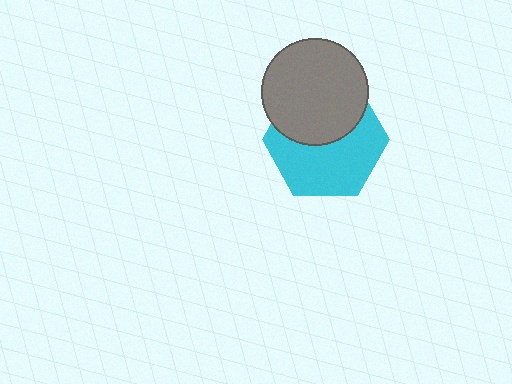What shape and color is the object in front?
The object in front is a gray circle.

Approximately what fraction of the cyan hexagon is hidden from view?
Roughly 43% of the cyan hexagon is hidden behind the gray circle.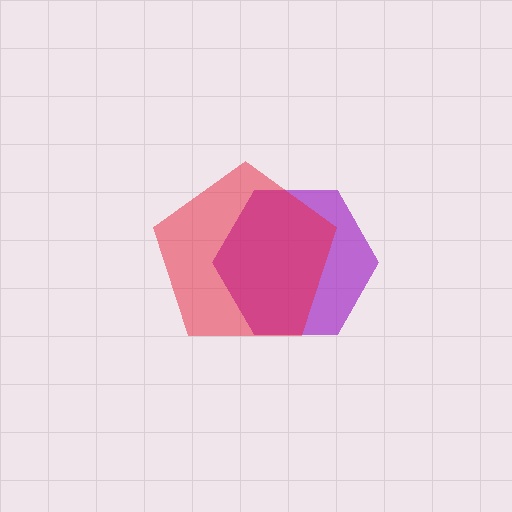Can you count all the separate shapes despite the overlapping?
Yes, there are 2 separate shapes.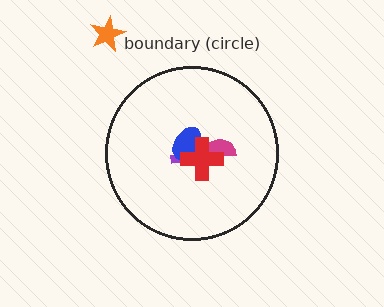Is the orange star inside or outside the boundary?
Outside.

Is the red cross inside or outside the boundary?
Inside.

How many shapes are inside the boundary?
4 inside, 1 outside.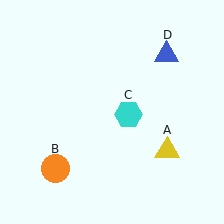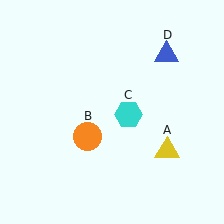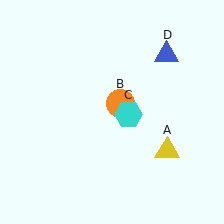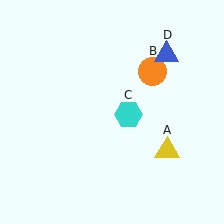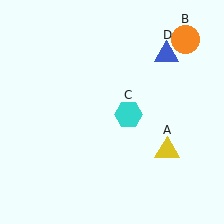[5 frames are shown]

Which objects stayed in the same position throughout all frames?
Yellow triangle (object A) and cyan hexagon (object C) and blue triangle (object D) remained stationary.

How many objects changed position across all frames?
1 object changed position: orange circle (object B).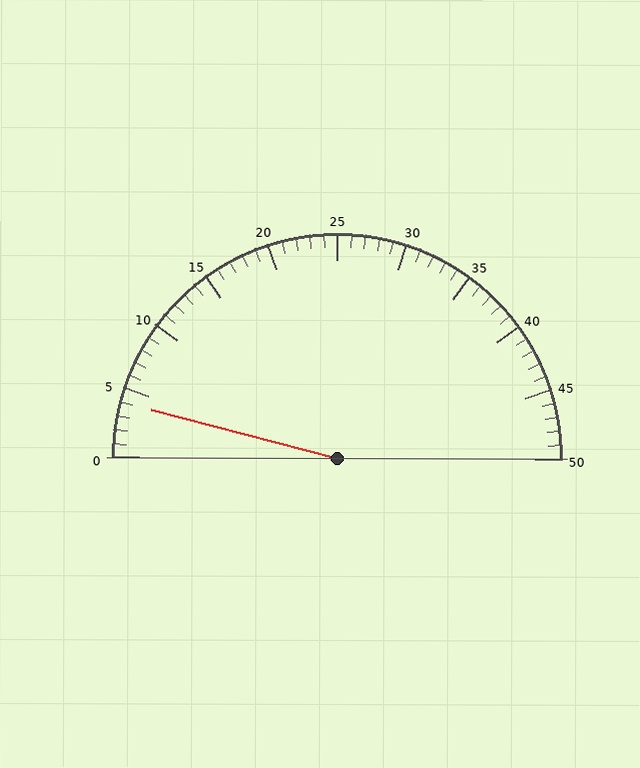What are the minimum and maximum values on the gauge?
The gauge ranges from 0 to 50.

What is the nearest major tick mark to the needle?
The nearest major tick mark is 5.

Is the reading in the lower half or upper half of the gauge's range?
The reading is in the lower half of the range (0 to 50).